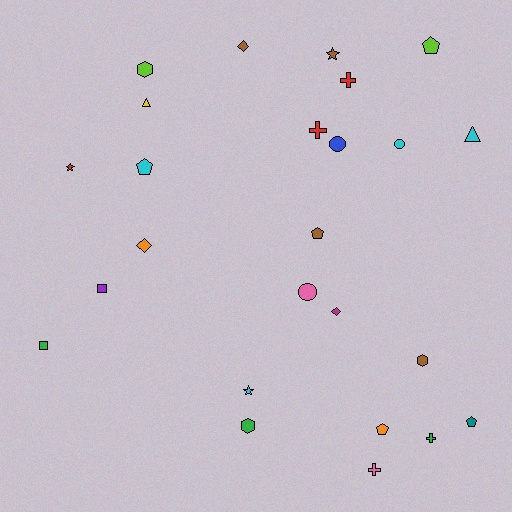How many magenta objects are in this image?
There is 1 magenta object.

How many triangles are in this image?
There are 2 triangles.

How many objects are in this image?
There are 25 objects.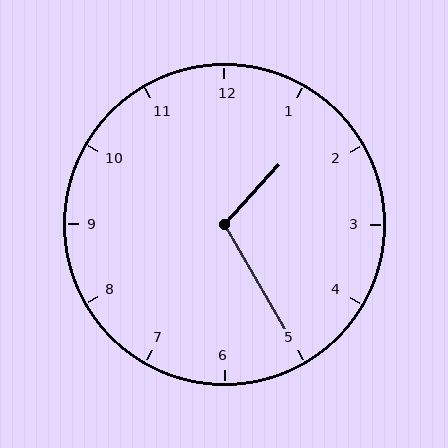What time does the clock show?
1:25.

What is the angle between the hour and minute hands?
Approximately 108 degrees.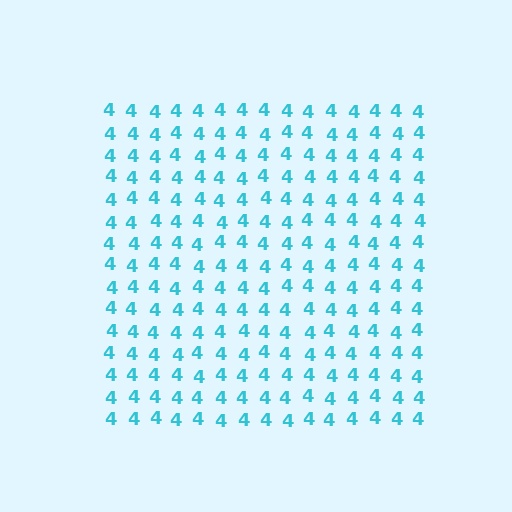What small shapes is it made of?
It is made of small digit 4's.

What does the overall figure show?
The overall figure shows a square.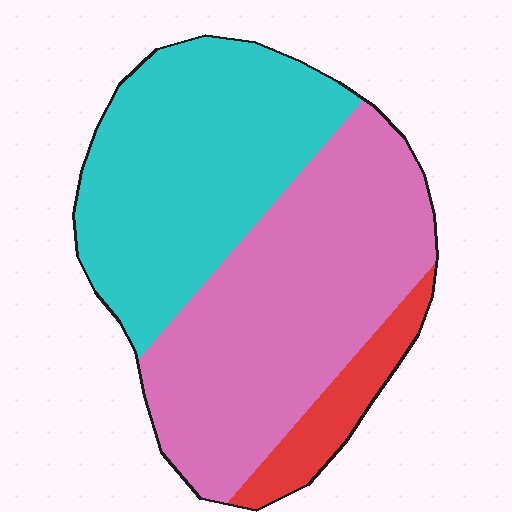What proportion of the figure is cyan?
Cyan covers around 40% of the figure.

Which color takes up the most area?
Pink, at roughly 50%.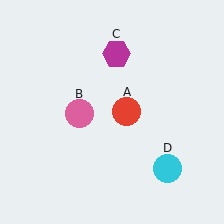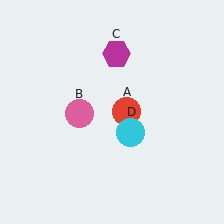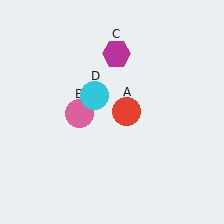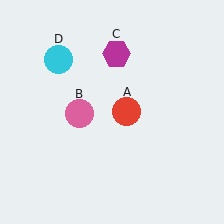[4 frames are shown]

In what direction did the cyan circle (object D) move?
The cyan circle (object D) moved up and to the left.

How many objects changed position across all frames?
1 object changed position: cyan circle (object D).